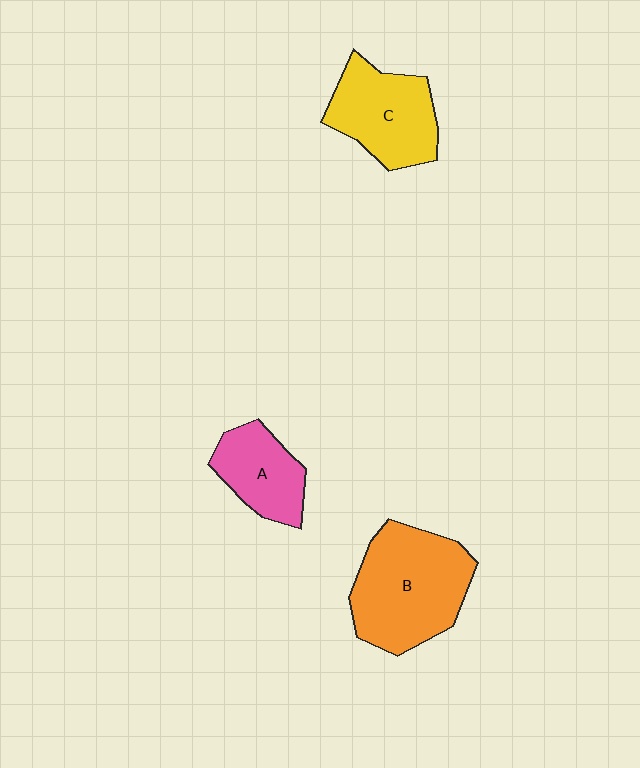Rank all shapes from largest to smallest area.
From largest to smallest: B (orange), C (yellow), A (pink).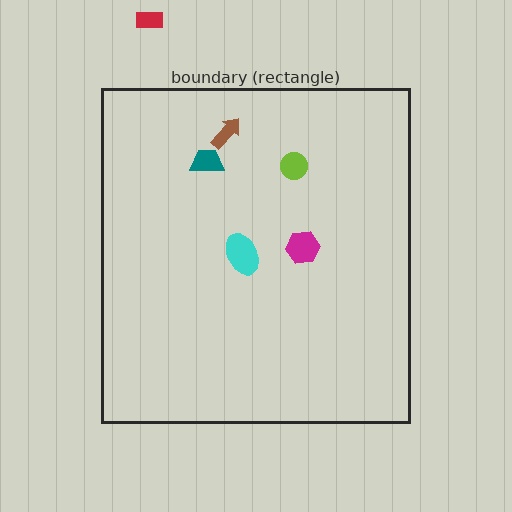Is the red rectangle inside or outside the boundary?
Outside.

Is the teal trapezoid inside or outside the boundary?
Inside.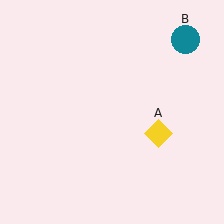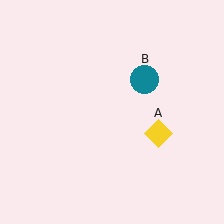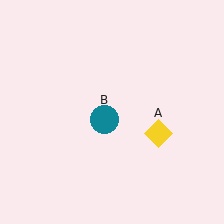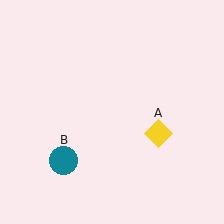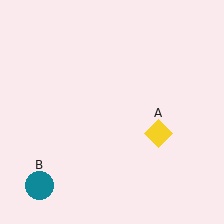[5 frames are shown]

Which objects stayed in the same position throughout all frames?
Yellow diamond (object A) remained stationary.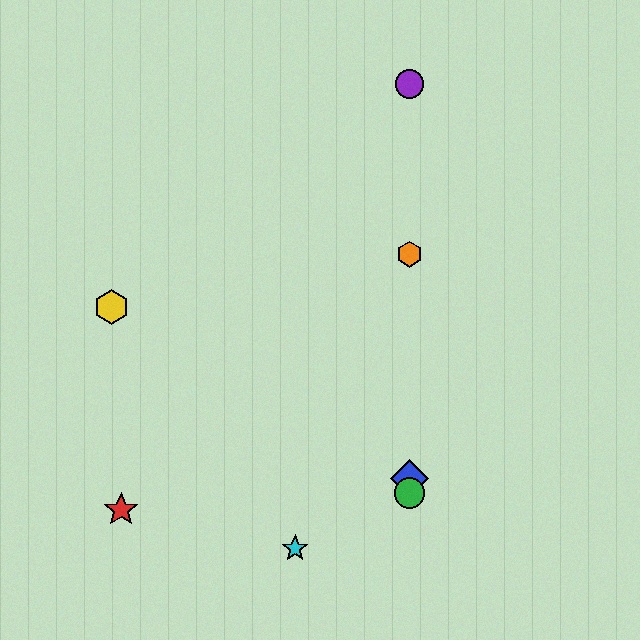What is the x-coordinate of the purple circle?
The purple circle is at x≈410.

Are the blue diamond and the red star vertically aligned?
No, the blue diamond is at x≈410 and the red star is at x≈121.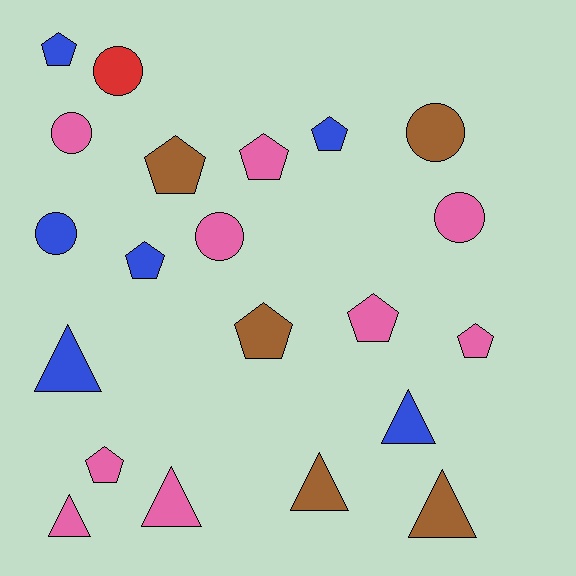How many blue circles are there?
There is 1 blue circle.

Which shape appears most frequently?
Pentagon, with 9 objects.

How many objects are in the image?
There are 21 objects.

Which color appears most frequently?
Pink, with 9 objects.